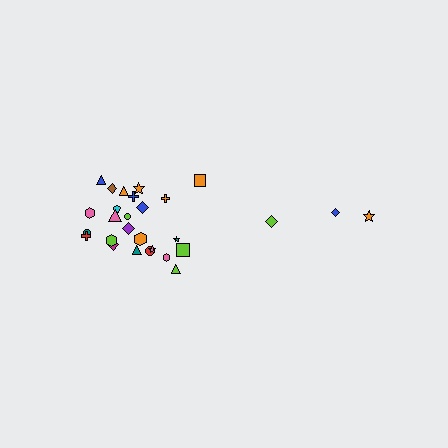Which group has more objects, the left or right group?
The left group.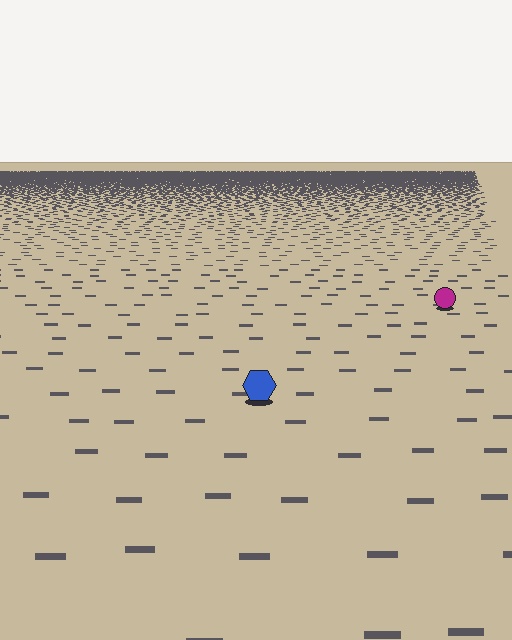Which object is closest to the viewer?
The blue hexagon is closest. The texture marks near it are larger and more spread out.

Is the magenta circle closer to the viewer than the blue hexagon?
No. The blue hexagon is closer — you can tell from the texture gradient: the ground texture is coarser near it.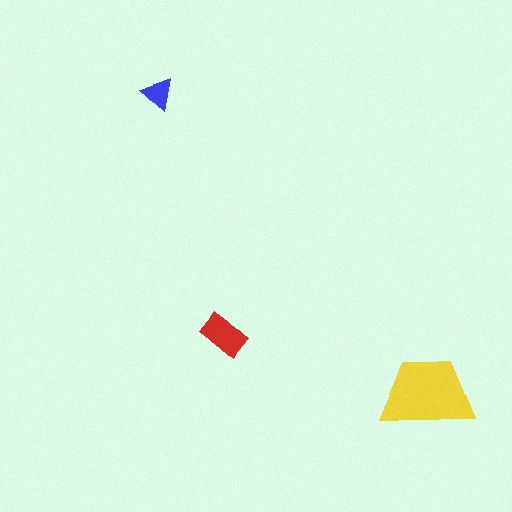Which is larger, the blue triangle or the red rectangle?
The red rectangle.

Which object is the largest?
The yellow trapezoid.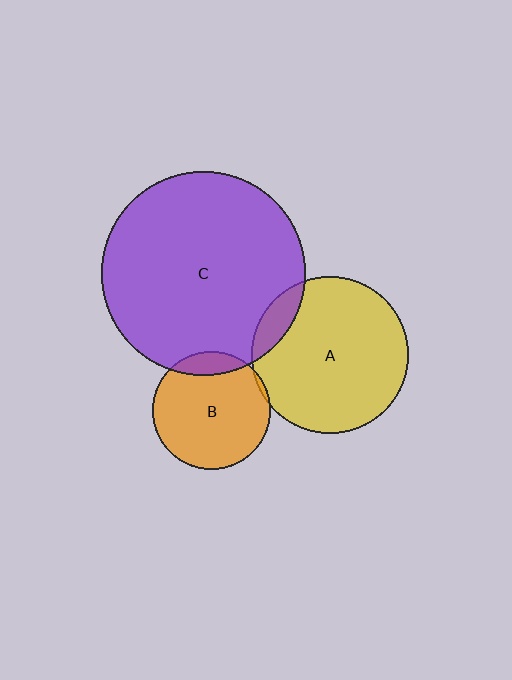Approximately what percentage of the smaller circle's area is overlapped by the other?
Approximately 10%.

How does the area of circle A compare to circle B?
Approximately 1.8 times.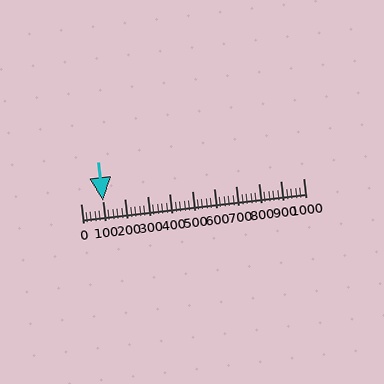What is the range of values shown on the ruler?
The ruler shows values from 0 to 1000.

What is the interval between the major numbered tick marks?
The major tick marks are spaced 100 units apart.